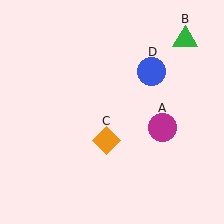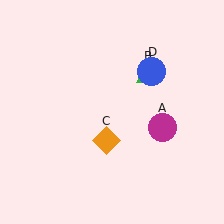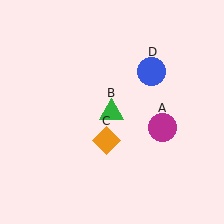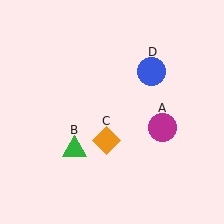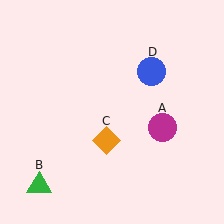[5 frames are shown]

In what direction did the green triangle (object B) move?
The green triangle (object B) moved down and to the left.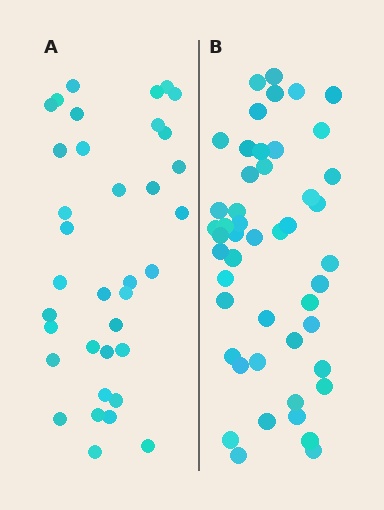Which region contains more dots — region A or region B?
Region B (the right region) has more dots.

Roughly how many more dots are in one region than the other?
Region B has roughly 12 or so more dots than region A.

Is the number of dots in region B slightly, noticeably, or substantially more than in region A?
Region B has noticeably more, but not dramatically so. The ratio is roughly 1.3 to 1.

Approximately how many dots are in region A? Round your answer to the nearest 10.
About 40 dots. (The exact count is 36, which rounds to 40.)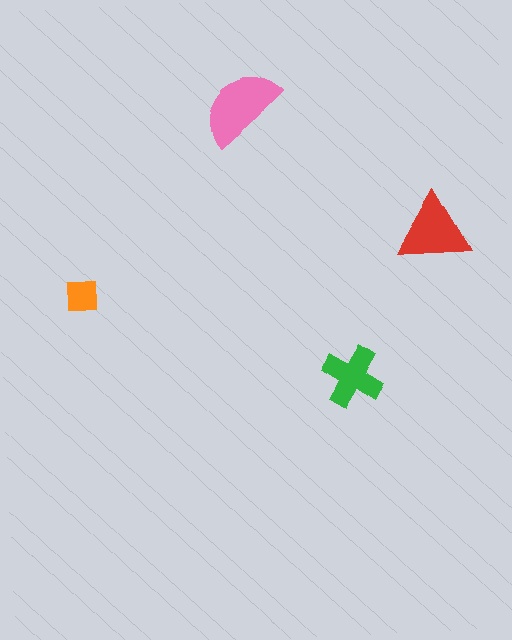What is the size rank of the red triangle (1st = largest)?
2nd.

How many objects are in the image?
There are 4 objects in the image.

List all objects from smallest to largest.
The orange square, the green cross, the red triangle, the pink semicircle.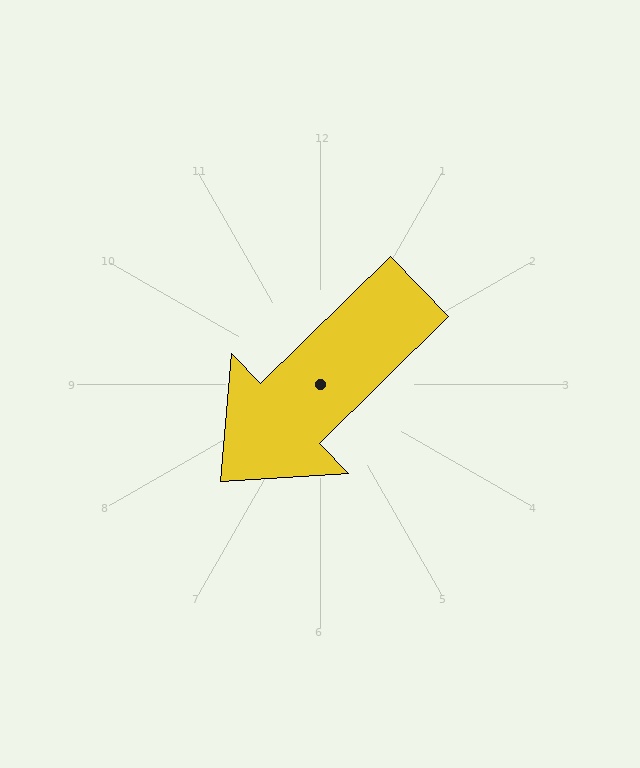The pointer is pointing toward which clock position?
Roughly 8 o'clock.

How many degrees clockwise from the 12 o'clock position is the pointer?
Approximately 226 degrees.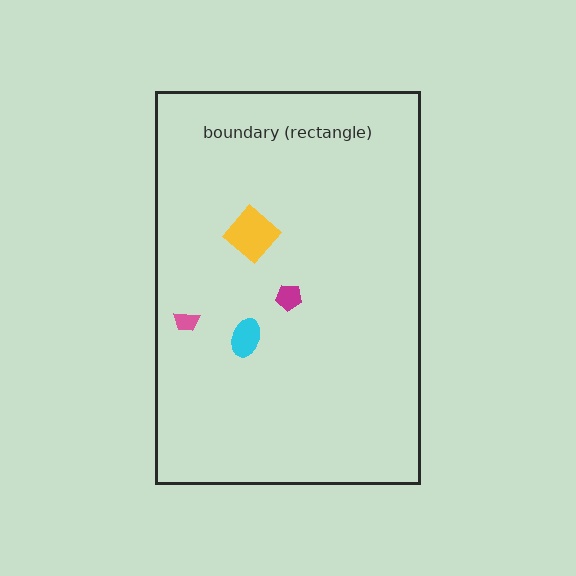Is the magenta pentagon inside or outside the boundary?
Inside.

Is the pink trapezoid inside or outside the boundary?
Inside.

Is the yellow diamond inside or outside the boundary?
Inside.